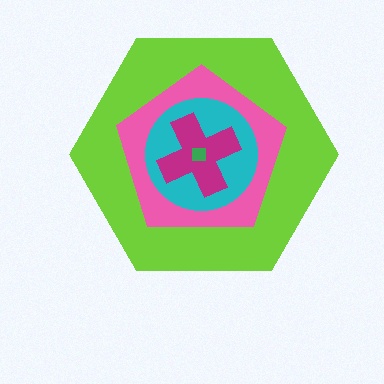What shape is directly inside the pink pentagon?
The cyan circle.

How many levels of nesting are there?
5.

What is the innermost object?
The green square.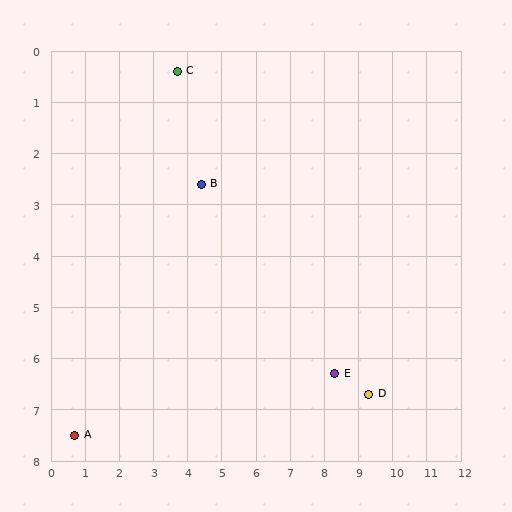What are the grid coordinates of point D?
Point D is at approximately (9.3, 6.7).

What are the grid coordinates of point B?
Point B is at approximately (4.4, 2.6).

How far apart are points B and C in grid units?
Points B and C are about 2.3 grid units apart.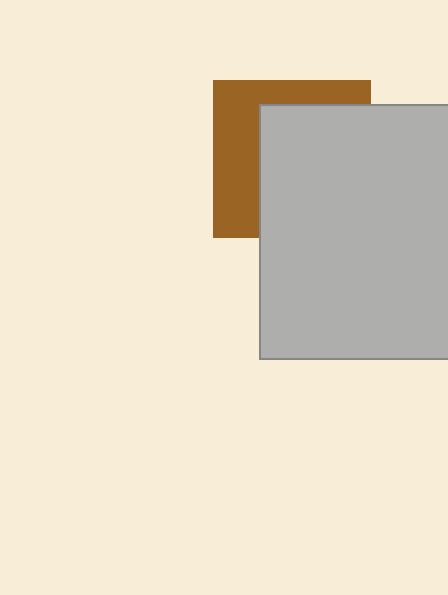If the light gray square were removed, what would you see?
You would see the complete brown square.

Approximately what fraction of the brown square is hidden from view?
Roughly 60% of the brown square is hidden behind the light gray square.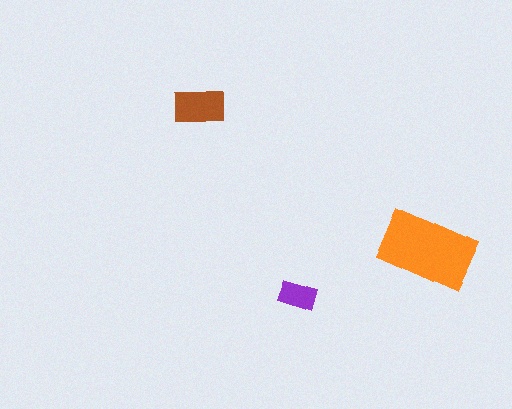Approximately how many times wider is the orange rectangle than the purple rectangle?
About 2.5 times wider.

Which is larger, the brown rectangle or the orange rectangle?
The orange one.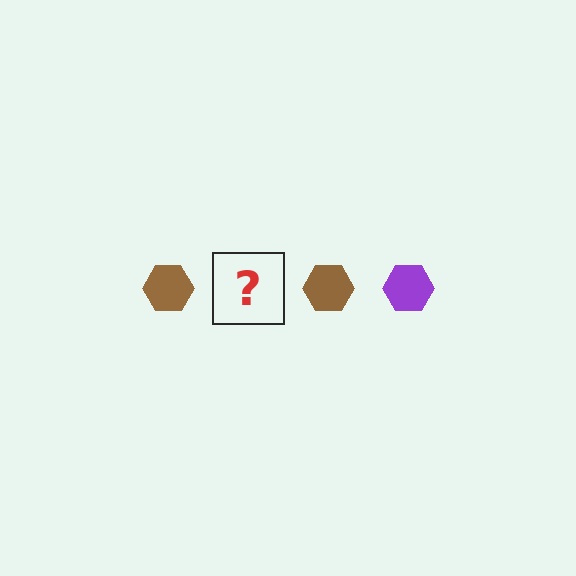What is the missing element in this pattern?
The missing element is a purple hexagon.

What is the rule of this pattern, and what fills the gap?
The rule is that the pattern cycles through brown, purple hexagons. The gap should be filled with a purple hexagon.